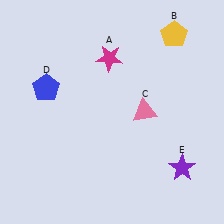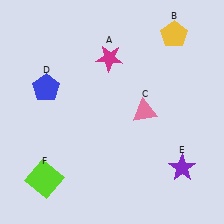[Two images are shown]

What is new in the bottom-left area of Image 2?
A lime square (F) was added in the bottom-left area of Image 2.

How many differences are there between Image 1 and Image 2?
There is 1 difference between the two images.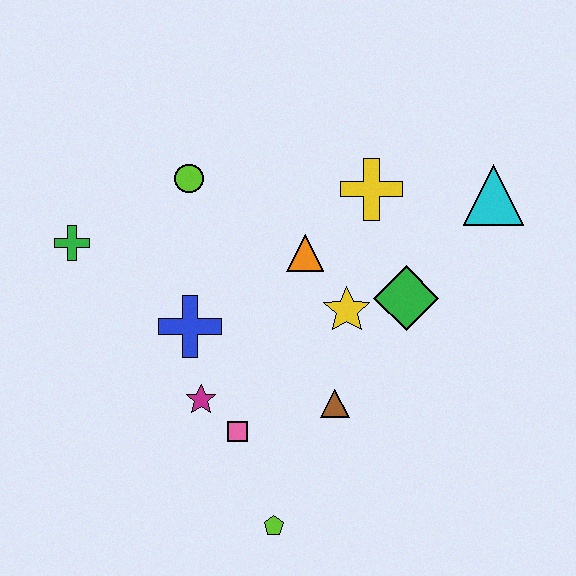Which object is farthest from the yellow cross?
The lime pentagon is farthest from the yellow cross.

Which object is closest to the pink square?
The magenta star is closest to the pink square.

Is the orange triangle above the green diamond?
Yes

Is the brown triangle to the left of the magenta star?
No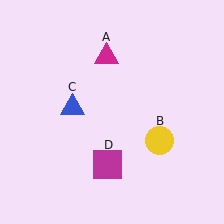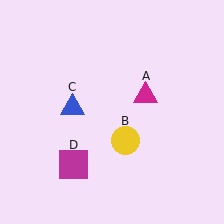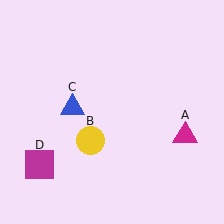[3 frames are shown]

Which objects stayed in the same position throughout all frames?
Blue triangle (object C) remained stationary.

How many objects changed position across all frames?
3 objects changed position: magenta triangle (object A), yellow circle (object B), magenta square (object D).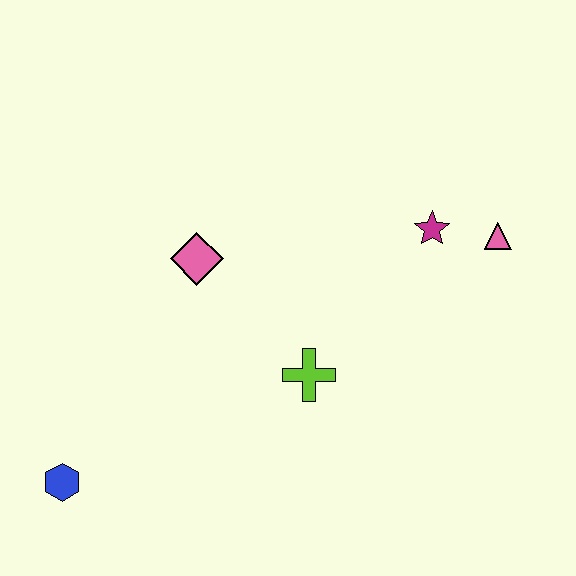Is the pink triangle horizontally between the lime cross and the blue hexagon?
No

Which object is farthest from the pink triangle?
The blue hexagon is farthest from the pink triangle.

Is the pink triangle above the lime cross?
Yes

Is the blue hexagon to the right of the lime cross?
No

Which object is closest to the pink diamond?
The lime cross is closest to the pink diamond.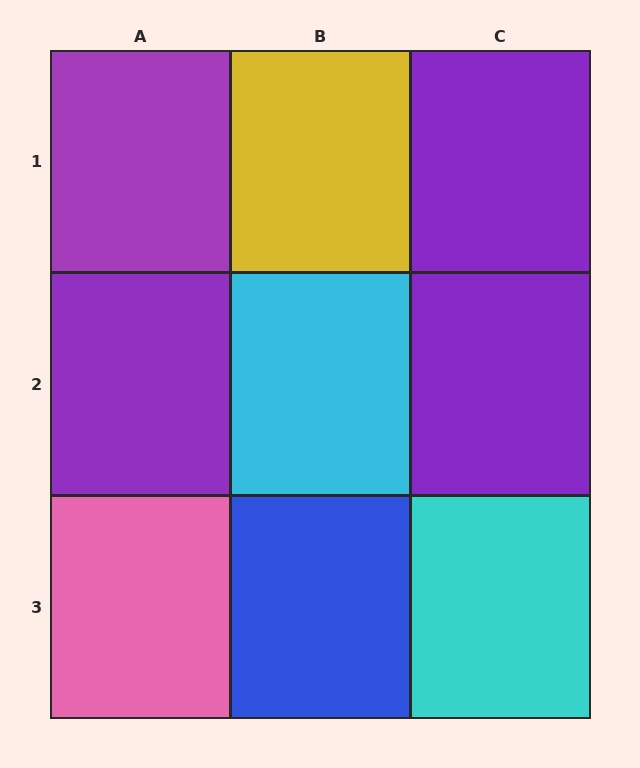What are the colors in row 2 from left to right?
Purple, cyan, purple.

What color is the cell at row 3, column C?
Cyan.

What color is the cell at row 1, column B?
Yellow.